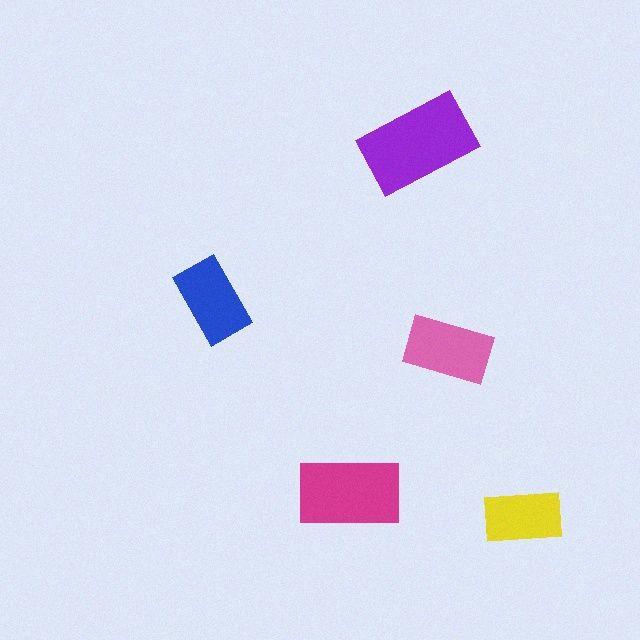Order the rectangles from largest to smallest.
the purple one, the magenta one, the pink one, the blue one, the yellow one.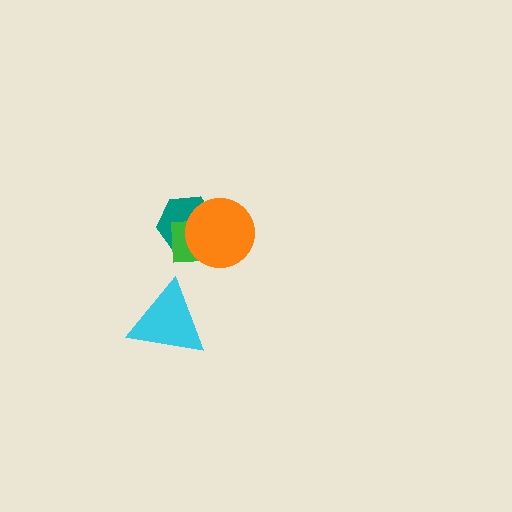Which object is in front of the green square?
The orange circle is in front of the green square.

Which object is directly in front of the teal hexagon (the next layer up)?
The green square is directly in front of the teal hexagon.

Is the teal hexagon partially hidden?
Yes, it is partially covered by another shape.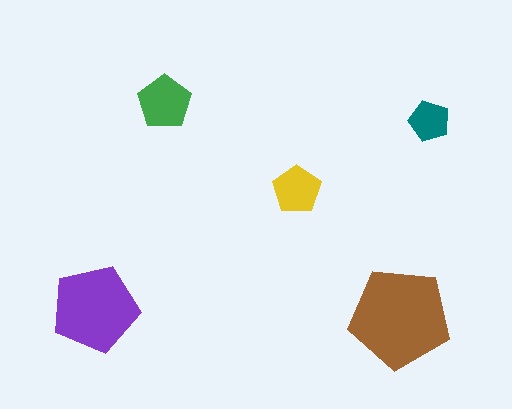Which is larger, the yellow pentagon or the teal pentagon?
The yellow one.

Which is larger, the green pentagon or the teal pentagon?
The green one.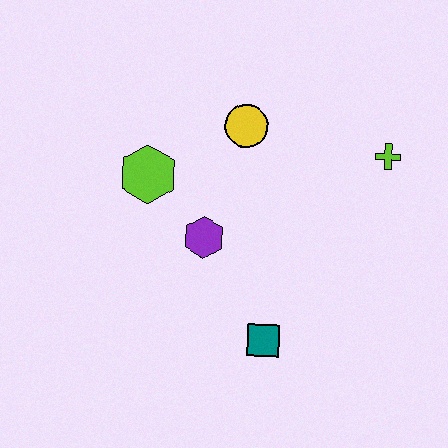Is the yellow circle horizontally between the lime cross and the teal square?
No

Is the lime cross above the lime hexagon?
Yes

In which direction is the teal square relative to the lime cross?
The teal square is below the lime cross.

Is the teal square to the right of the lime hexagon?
Yes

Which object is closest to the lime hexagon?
The purple hexagon is closest to the lime hexagon.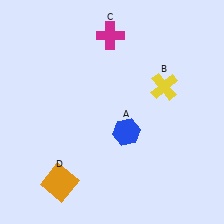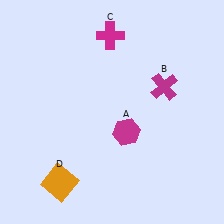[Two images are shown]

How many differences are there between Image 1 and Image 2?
There are 2 differences between the two images.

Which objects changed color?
A changed from blue to magenta. B changed from yellow to magenta.